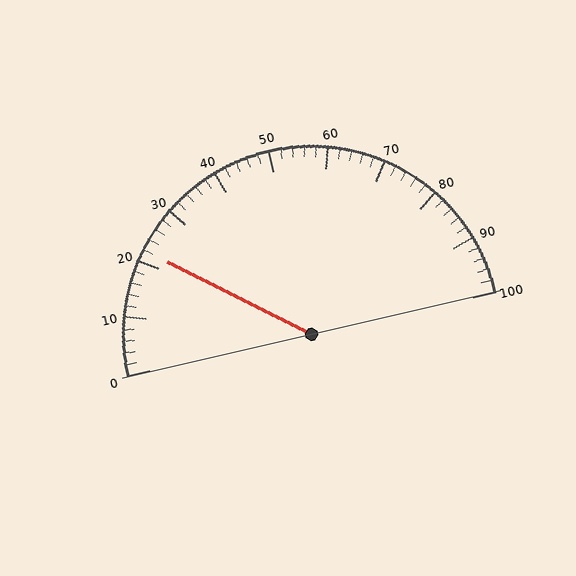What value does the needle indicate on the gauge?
The needle indicates approximately 22.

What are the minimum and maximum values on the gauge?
The gauge ranges from 0 to 100.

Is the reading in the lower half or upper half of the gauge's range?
The reading is in the lower half of the range (0 to 100).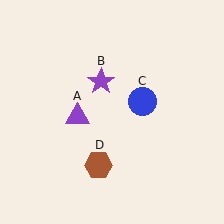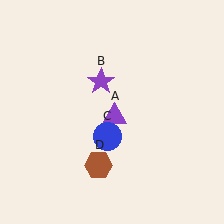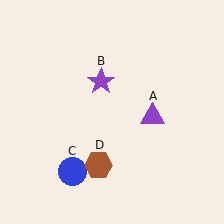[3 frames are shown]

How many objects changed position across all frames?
2 objects changed position: purple triangle (object A), blue circle (object C).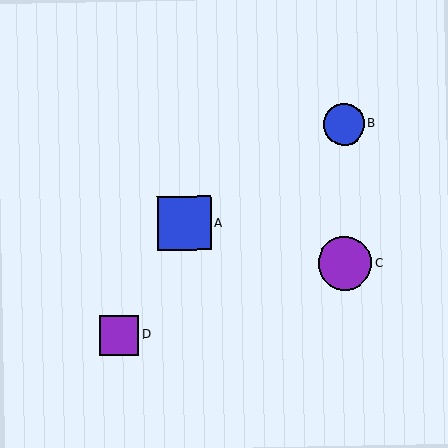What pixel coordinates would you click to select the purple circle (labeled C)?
Click at (345, 263) to select the purple circle C.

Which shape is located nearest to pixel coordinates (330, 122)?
The blue circle (labeled B) at (344, 124) is nearest to that location.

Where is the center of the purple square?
The center of the purple square is at (119, 335).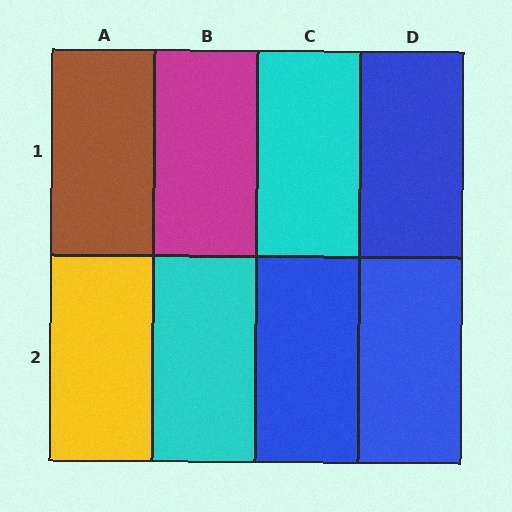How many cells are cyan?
2 cells are cyan.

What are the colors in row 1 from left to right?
Brown, magenta, cyan, blue.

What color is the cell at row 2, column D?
Blue.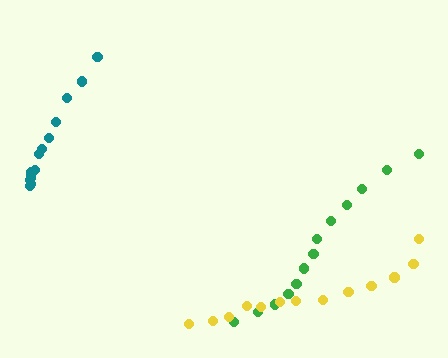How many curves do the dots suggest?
There are 3 distinct paths.